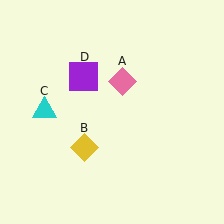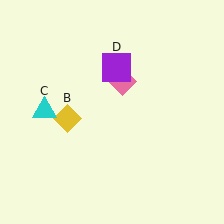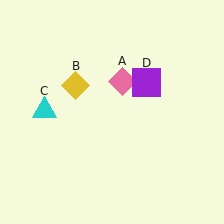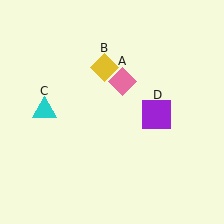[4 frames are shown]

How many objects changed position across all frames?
2 objects changed position: yellow diamond (object B), purple square (object D).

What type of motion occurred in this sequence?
The yellow diamond (object B), purple square (object D) rotated clockwise around the center of the scene.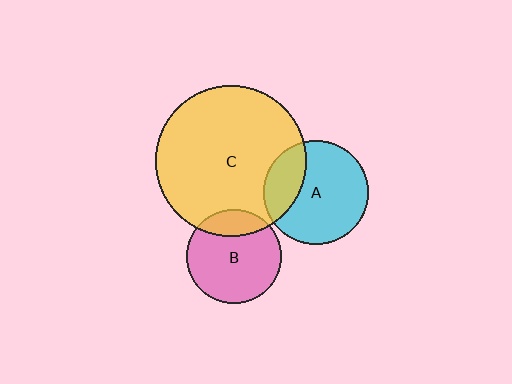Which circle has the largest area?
Circle C (yellow).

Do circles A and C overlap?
Yes.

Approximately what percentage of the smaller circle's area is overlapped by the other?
Approximately 25%.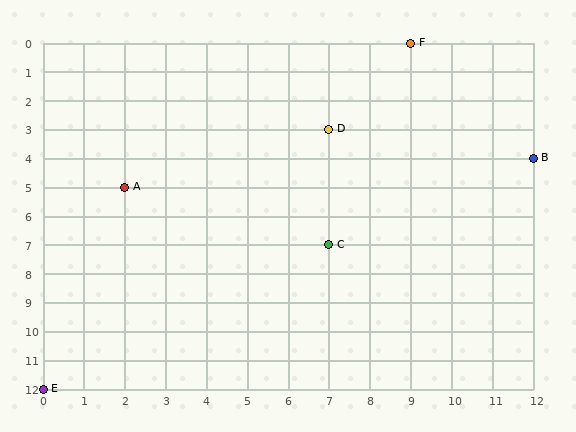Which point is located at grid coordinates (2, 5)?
Point A is at (2, 5).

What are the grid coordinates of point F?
Point F is at grid coordinates (9, 0).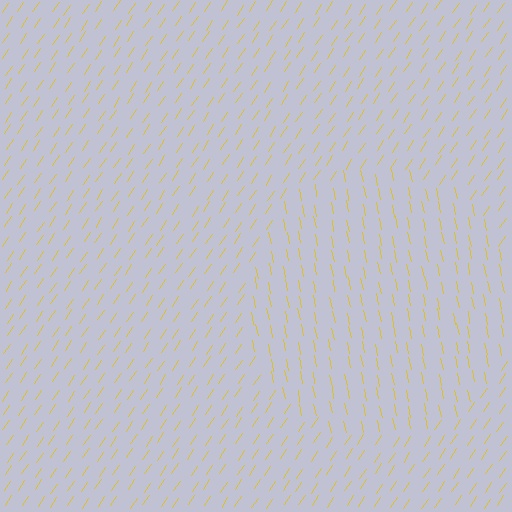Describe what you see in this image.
The image is filled with small yellow line segments. A circle region in the image has lines oriented differently from the surrounding lines, creating a visible texture boundary.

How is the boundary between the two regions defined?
The boundary is defined purely by a change in line orientation (approximately 45 degrees difference). All lines are the same color and thickness.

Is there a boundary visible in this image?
Yes, there is a texture boundary formed by a change in line orientation.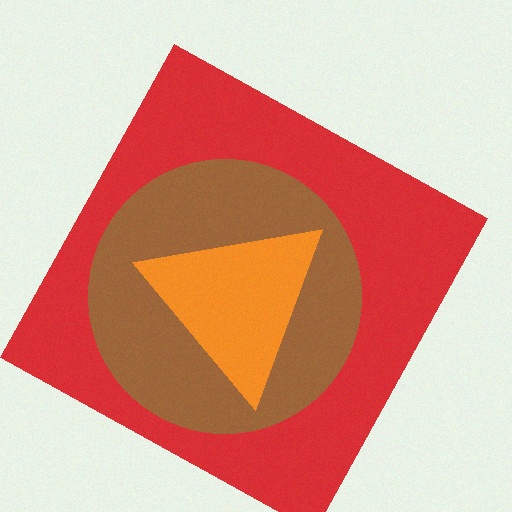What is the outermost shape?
The red square.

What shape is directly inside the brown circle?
The orange triangle.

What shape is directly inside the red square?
The brown circle.